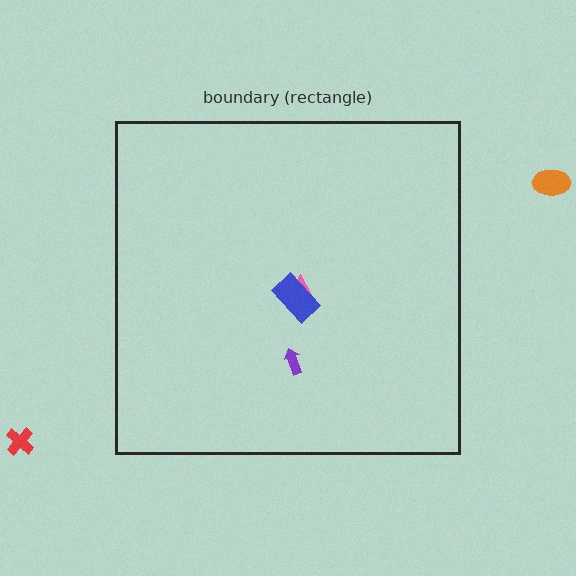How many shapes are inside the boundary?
3 inside, 2 outside.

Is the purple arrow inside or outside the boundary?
Inside.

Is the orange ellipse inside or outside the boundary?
Outside.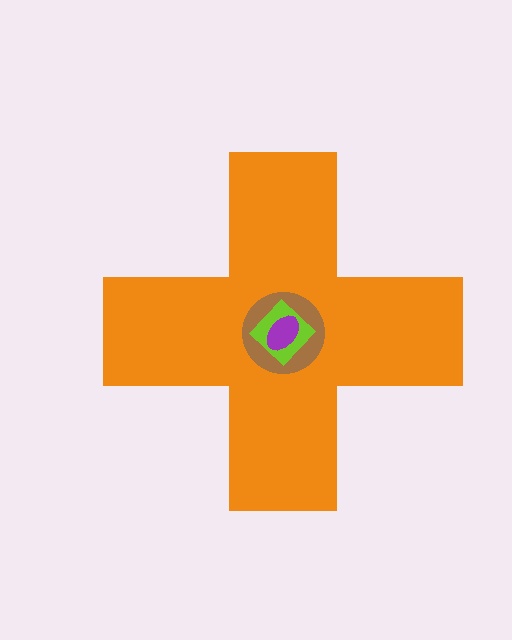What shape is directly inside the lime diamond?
The purple ellipse.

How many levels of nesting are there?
4.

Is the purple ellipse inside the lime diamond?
Yes.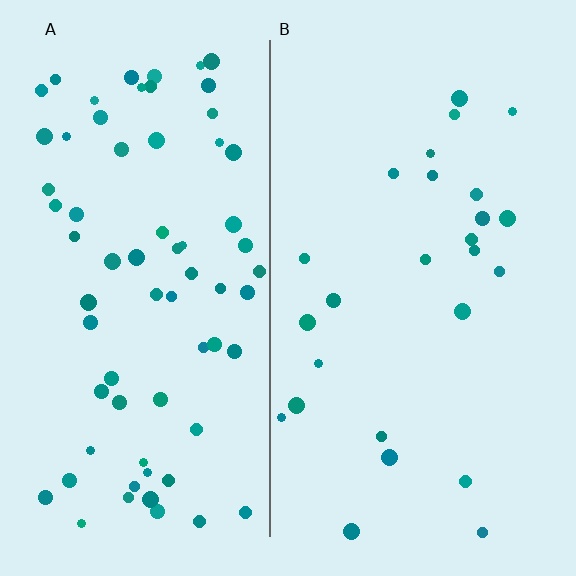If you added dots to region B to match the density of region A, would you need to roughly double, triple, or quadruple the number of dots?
Approximately triple.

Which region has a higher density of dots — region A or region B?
A (the left).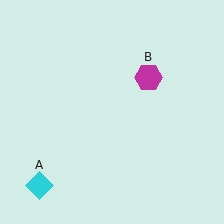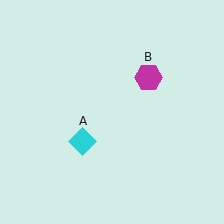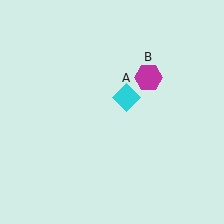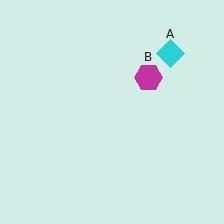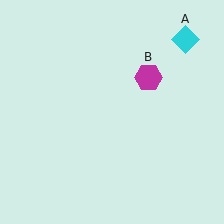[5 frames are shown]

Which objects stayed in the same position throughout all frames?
Magenta hexagon (object B) remained stationary.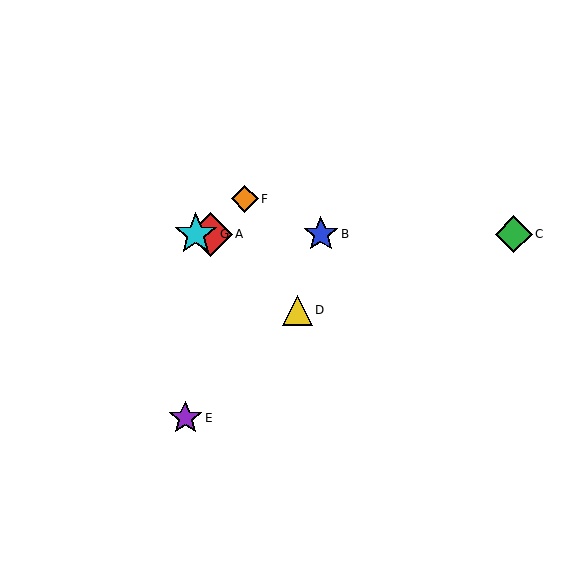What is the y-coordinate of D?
Object D is at y≈310.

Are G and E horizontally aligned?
No, G is at y≈234 and E is at y≈418.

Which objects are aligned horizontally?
Objects A, B, C, G are aligned horizontally.